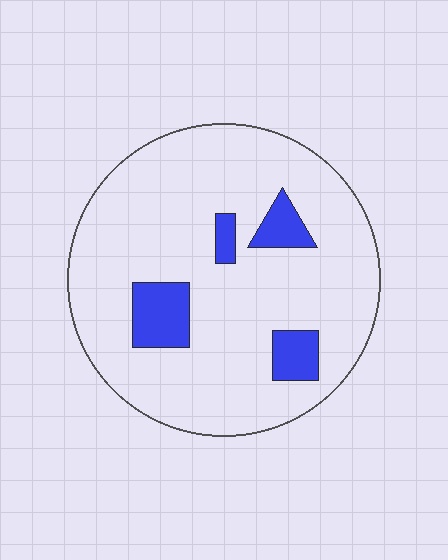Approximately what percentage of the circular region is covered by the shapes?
Approximately 10%.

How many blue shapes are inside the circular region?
4.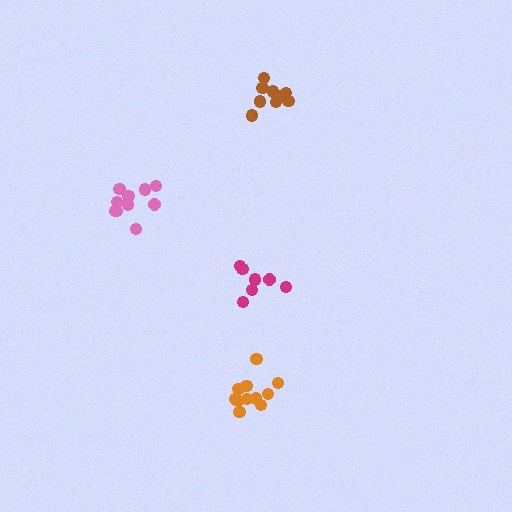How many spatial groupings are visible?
There are 4 spatial groupings.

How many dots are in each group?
Group 1: 7 dots, Group 2: 10 dots, Group 3: 9 dots, Group 4: 12 dots (38 total).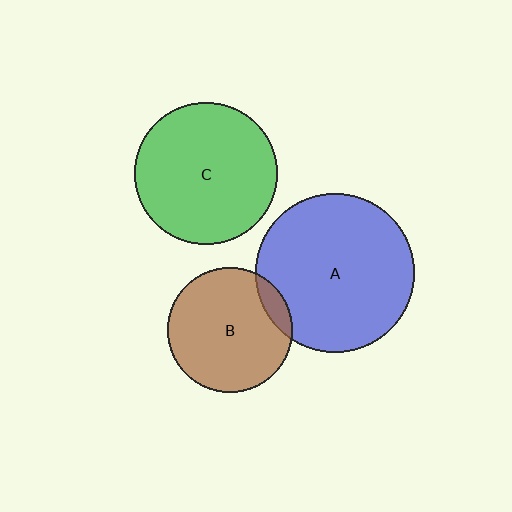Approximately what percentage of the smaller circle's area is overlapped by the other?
Approximately 10%.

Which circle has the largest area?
Circle A (blue).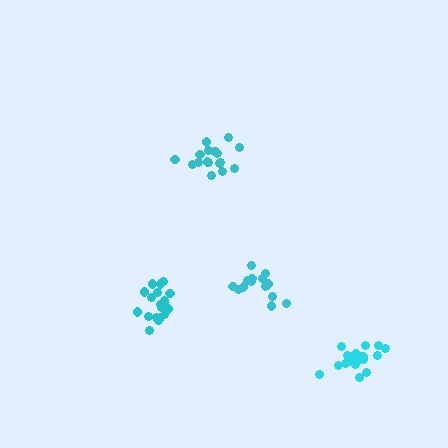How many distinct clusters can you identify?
There are 4 distinct clusters.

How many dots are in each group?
Group 1: 19 dots, Group 2: 14 dots, Group 3: 20 dots, Group 4: 18 dots (71 total).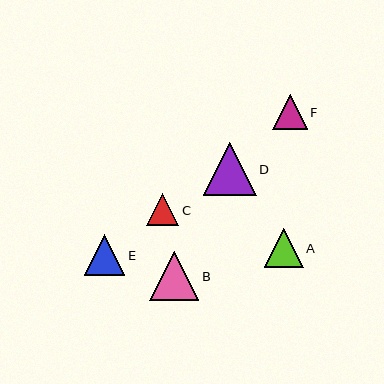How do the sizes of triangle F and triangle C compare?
Triangle F and triangle C are approximately the same size.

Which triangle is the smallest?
Triangle C is the smallest with a size of approximately 32 pixels.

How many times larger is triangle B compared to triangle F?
Triangle B is approximately 1.4 times the size of triangle F.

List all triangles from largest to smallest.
From largest to smallest: D, B, E, A, F, C.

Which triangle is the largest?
Triangle D is the largest with a size of approximately 53 pixels.